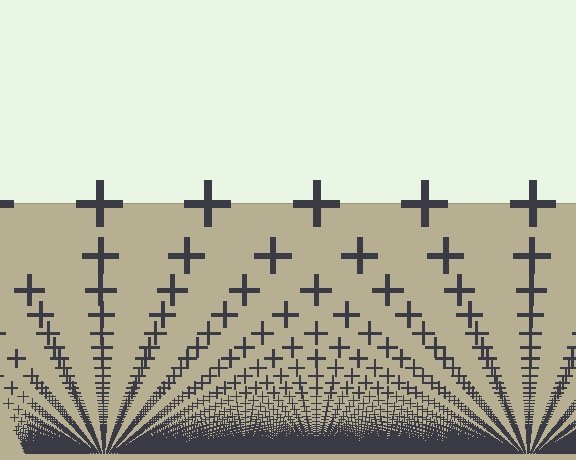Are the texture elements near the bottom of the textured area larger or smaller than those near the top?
Smaller. The gradient is inverted — elements near the bottom are smaller and denser.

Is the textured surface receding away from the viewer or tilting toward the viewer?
The surface appears to tilt toward the viewer. Texture elements get larger and sparser toward the top.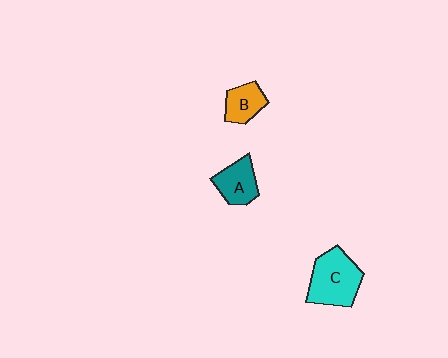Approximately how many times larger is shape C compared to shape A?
Approximately 1.6 times.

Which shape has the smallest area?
Shape B (orange).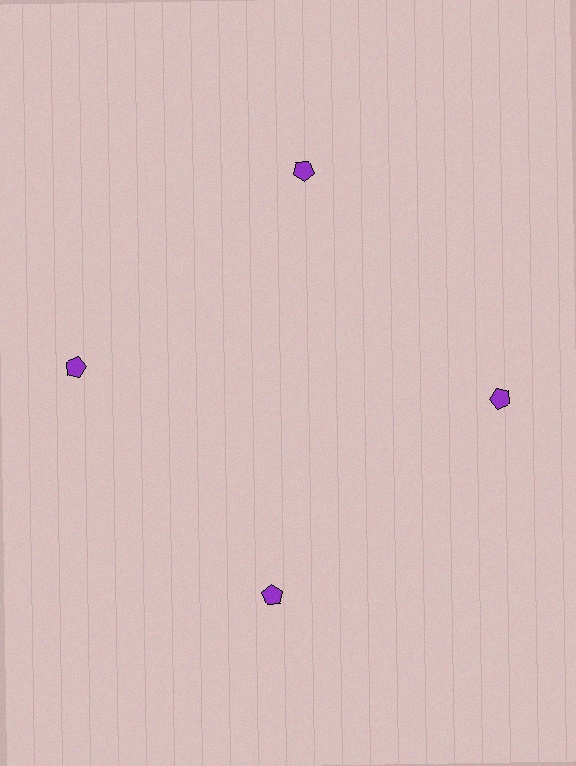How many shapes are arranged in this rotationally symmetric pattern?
There are 4 shapes, arranged in 4 groups of 1.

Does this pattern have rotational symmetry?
Yes, this pattern has 4-fold rotational symmetry. It looks the same after rotating 90 degrees around the center.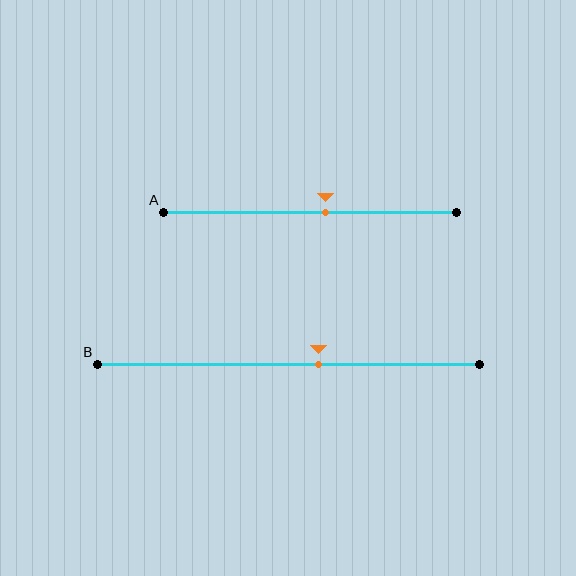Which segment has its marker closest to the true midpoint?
Segment A has its marker closest to the true midpoint.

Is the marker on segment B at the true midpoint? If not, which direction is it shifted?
No, the marker on segment B is shifted to the right by about 8% of the segment length.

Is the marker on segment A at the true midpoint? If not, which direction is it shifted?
No, the marker on segment A is shifted to the right by about 5% of the segment length.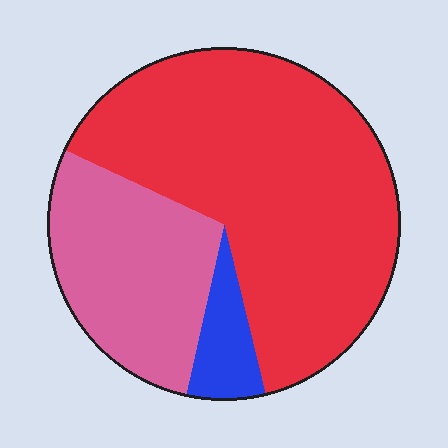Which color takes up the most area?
Red, at roughly 65%.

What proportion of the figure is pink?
Pink takes up between a quarter and a half of the figure.